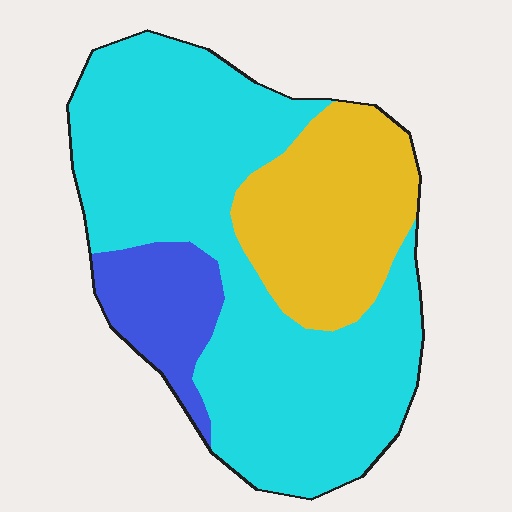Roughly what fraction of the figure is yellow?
Yellow takes up about one quarter (1/4) of the figure.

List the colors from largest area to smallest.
From largest to smallest: cyan, yellow, blue.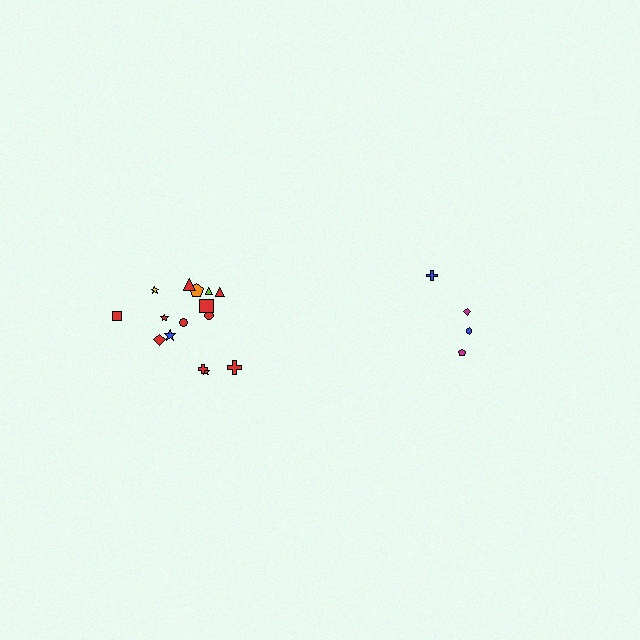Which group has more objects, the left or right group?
The left group.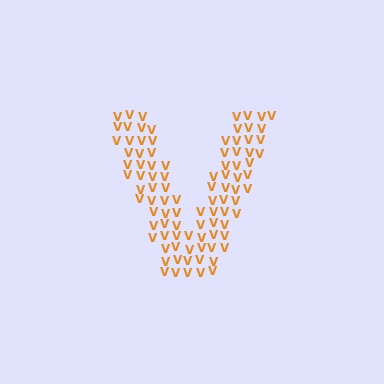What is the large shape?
The large shape is the letter V.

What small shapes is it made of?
It is made of small letter V's.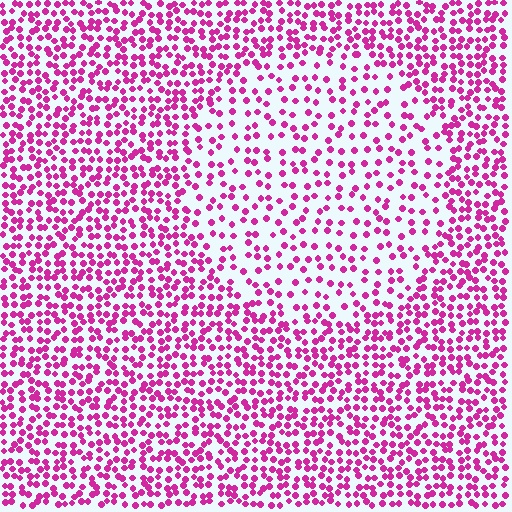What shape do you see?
I see a circle.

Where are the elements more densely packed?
The elements are more densely packed outside the circle boundary.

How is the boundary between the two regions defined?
The boundary is defined by a change in element density (approximately 1.9x ratio). All elements are the same color, size, and shape.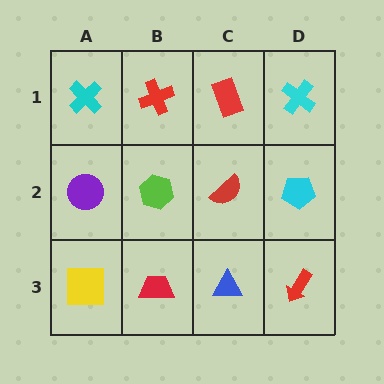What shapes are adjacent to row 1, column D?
A cyan pentagon (row 2, column D), a red rectangle (row 1, column C).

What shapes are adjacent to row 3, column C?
A red semicircle (row 2, column C), a red trapezoid (row 3, column B), a red arrow (row 3, column D).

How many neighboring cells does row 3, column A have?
2.